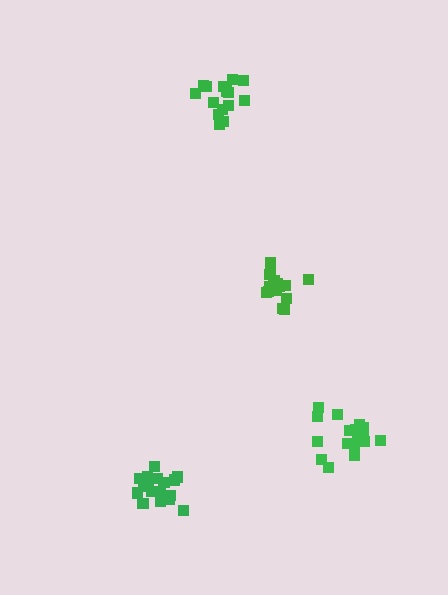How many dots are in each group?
Group 1: 15 dots, Group 2: 16 dots, Group 3: 17 dots, Group 4: 18 dots (66 total).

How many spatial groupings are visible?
There are 4 spatial groupings.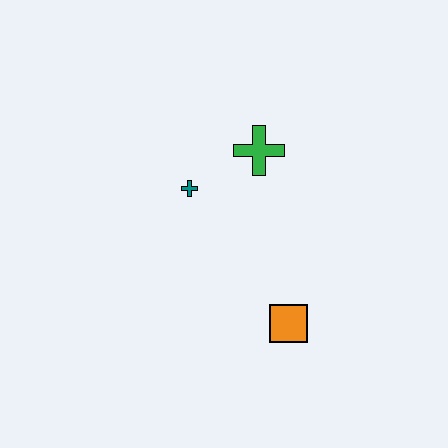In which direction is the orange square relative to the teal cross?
The orange square is below the teal cross.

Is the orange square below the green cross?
Yes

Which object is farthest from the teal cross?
The orange square is farthest from the teal cross.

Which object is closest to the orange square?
The teal cross is closest to the orange square.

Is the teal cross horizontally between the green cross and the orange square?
No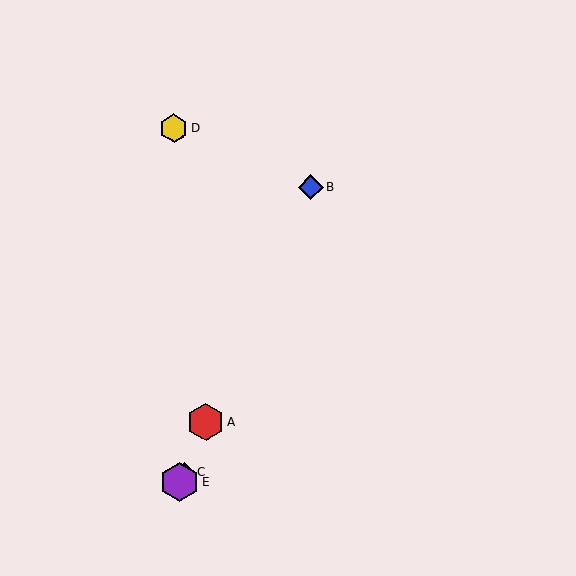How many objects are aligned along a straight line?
4 objects (A, B, C, E) are aligned along a straight line.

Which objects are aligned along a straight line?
Objects A, B, C, E are aligned along a straight line.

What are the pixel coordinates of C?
Object C is at (184, 473).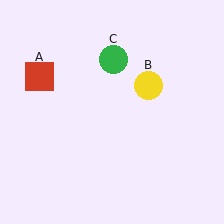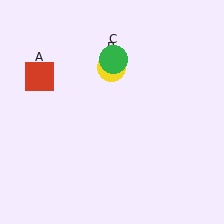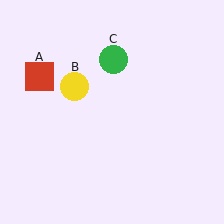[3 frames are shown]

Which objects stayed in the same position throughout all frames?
Red square (object A) and green circle (object C) remained stationary.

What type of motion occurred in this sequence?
The yellow circle (object B) rotated counterclockwise around the center of the scene.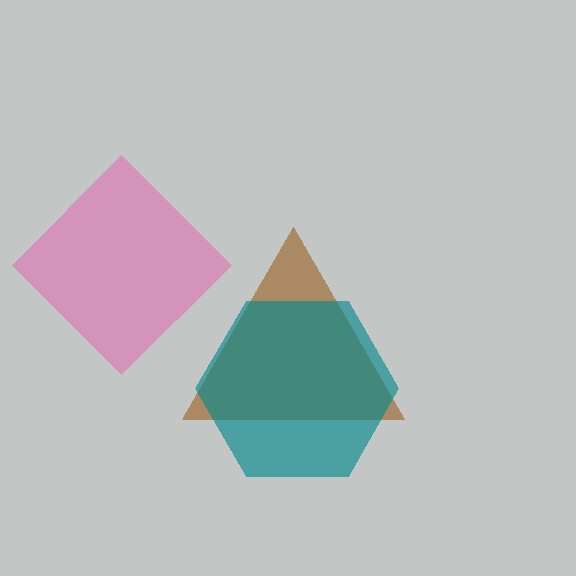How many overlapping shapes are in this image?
There are 3 overlapping shapes in the image.